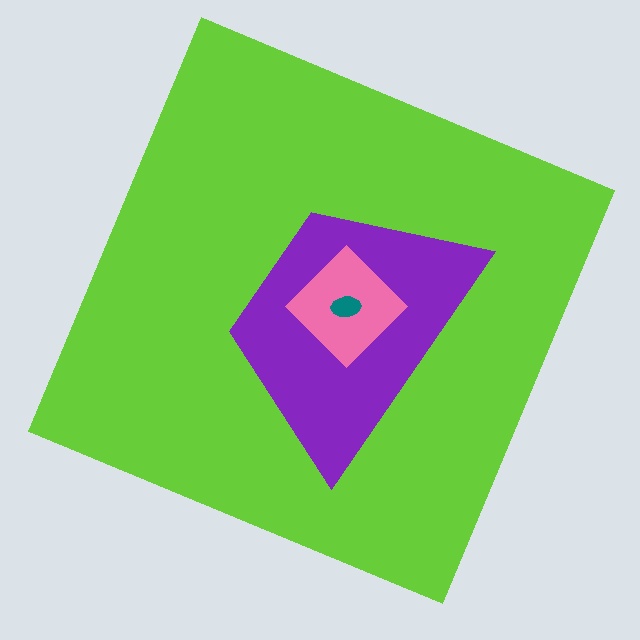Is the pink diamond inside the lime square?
Yes.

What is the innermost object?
The teal ellipse.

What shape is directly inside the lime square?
The purple trapezoid.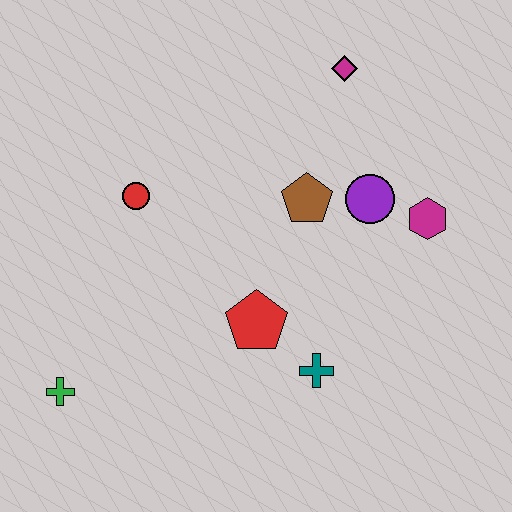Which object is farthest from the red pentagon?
The magenta diamond is farthest from the red pentagon.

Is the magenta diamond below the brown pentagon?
No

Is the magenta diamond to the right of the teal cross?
Yes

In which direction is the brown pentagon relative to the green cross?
The brown pentagon is to the right of the green cross.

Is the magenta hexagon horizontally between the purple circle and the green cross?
No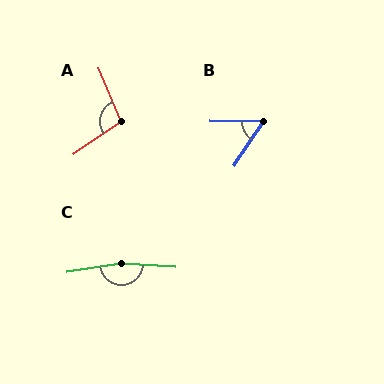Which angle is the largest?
C, at approximately 167 degrees.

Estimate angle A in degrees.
Approximately 102 degrees.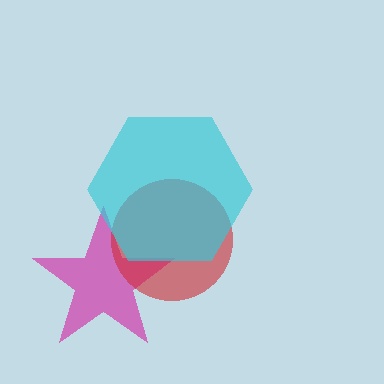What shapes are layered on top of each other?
The layered shapes are: a magenta star, a red circle, a cyan hexagon.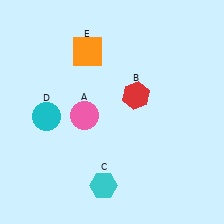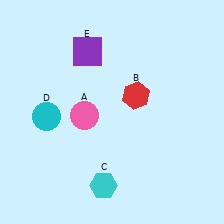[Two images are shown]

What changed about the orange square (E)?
In Image 1, E is orange. In Image 2, it changed to purple.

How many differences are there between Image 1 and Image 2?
There is 1 difference between the two images.